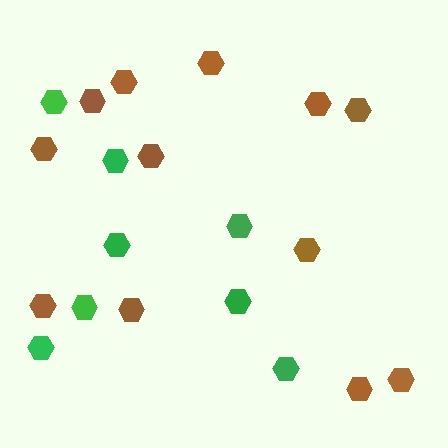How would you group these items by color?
There are 2 groups: one group of green hexagons (8) and one group of brown hexagons (12).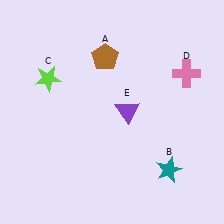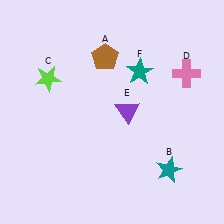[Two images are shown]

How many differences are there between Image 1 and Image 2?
There is 1 difference between the two images.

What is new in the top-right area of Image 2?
A teal star (F) was added in the top-right area of Image 2.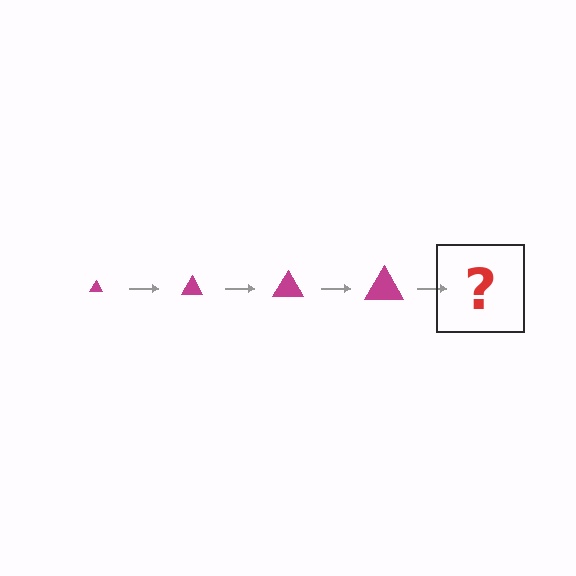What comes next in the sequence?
The next element should be a magenta triangle, larger than the previous one.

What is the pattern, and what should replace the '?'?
The pattern is that the triangle gets progressively larger each step. The '?' should be a magenta triangle, larger than the previous one.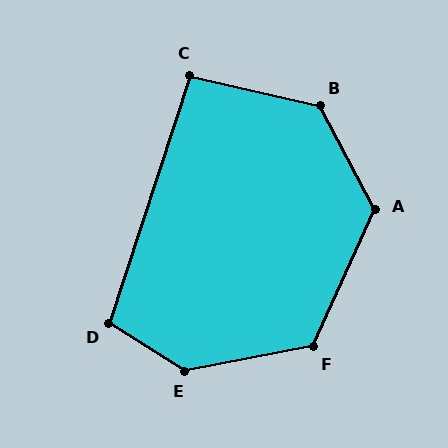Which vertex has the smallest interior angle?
C, at approximately 95 degrees.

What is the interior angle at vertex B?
Approximately 131 degrees (obtuse).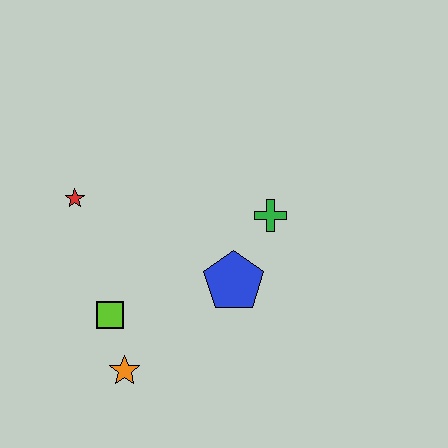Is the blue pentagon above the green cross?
No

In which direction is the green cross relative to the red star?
The green cross is to the right of the red star.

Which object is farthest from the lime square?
The green cross is farthest from the lime square.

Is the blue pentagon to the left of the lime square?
No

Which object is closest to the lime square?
The orange star is closest to the lime square.